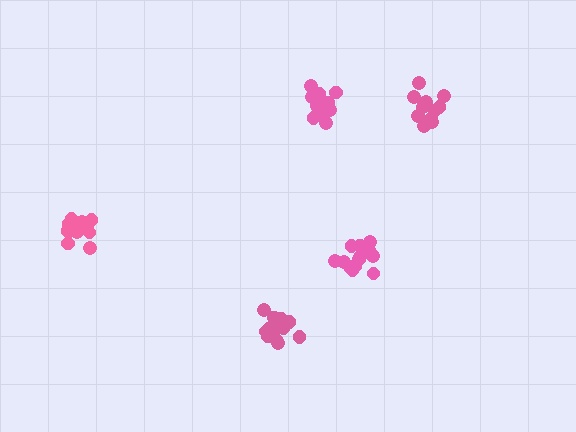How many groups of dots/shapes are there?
There are 5 groups.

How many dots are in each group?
Group 1: 16 dots, Group 2: 16 dots, Group 3: 15 dots, Group 4: 15 dots, Group 5: 14 dots (76 total).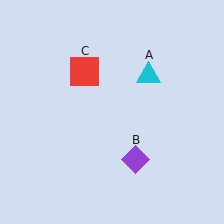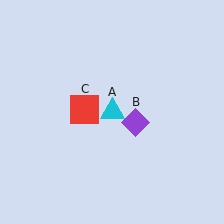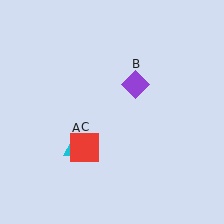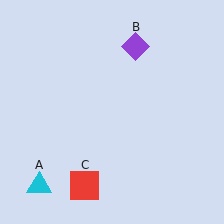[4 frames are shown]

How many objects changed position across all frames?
3 objects changed position: cyan triangle (object A), purple diamond (object B), red square (object C).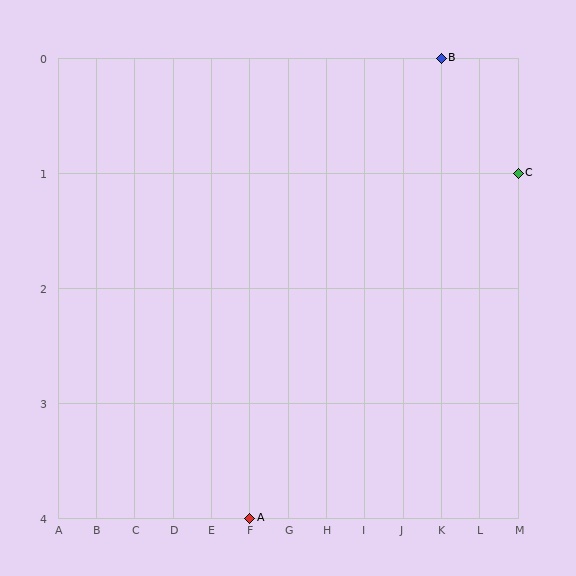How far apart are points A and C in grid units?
Points A and C are 7 columns and 3 rows apart (about 7.6 grid units diagonally).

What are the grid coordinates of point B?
Point B is at grid coordinates (K, 0).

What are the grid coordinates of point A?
Point A is at grid coordinates (F, 4).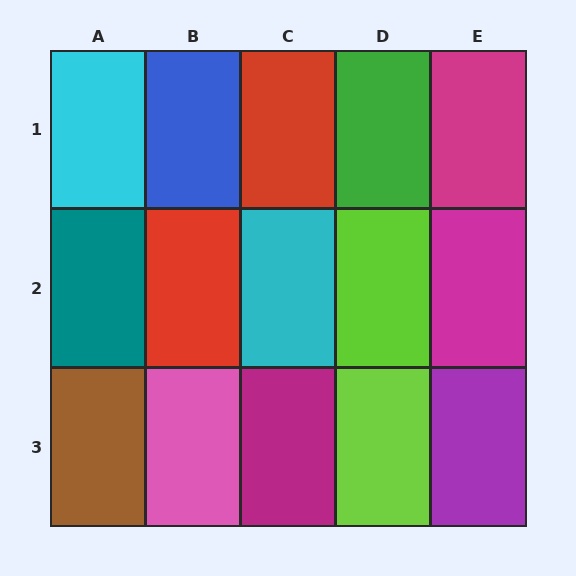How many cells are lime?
2 cells are lime.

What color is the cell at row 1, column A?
Cyan.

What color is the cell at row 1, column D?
Green.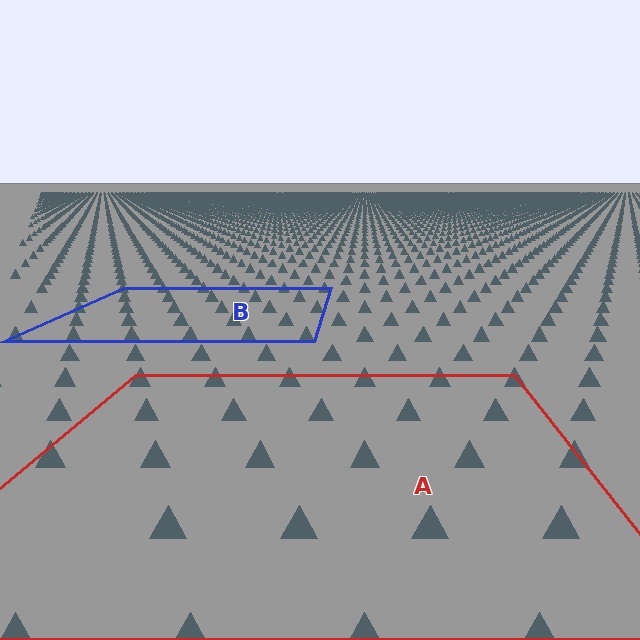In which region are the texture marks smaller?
The texture marks are smaller in region B, because it is farther away.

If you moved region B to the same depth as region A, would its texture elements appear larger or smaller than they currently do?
They would appear larger. At a closer depth, the same texture elements are projected at a bigger on-screen size.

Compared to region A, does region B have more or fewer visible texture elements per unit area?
Region B has more texture elements per unit area — they are packed more densely because it is farther away.